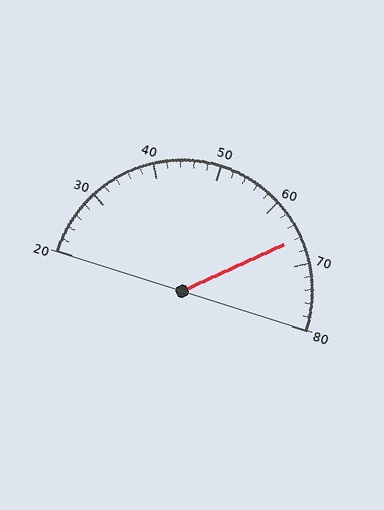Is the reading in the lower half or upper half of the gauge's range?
The reading is in the upper half of the range (20 to 80).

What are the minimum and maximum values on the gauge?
The gauge ranges from 20 to 80.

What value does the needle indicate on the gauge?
The needle indicates approximately 66.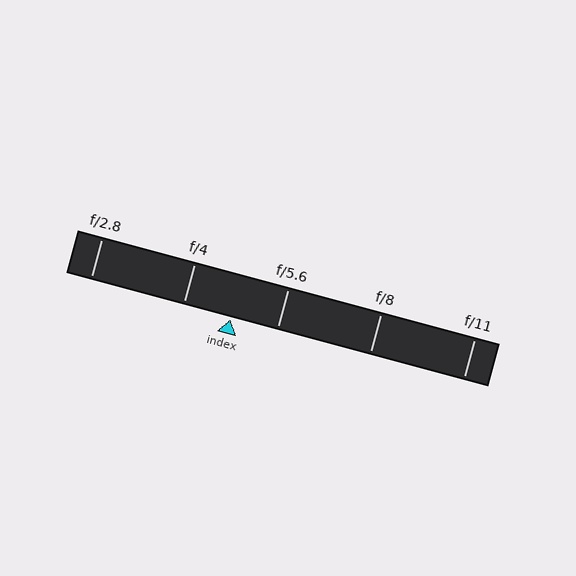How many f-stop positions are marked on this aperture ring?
There are 5 f-stop positions marked.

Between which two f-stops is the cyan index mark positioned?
The index mark is between f/4 and f/5.6.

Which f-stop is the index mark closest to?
The index mark is closest to f/5.6.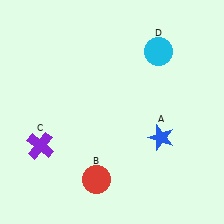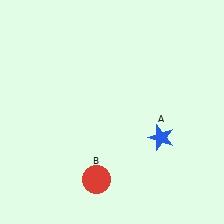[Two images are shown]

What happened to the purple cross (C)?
The purple cross (C) was removed in Image 2. It was in the bottom-left area of Image 1.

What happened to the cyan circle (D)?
The cyan circle (D) was removed in Image 2. It was in the top-right area of Image 1.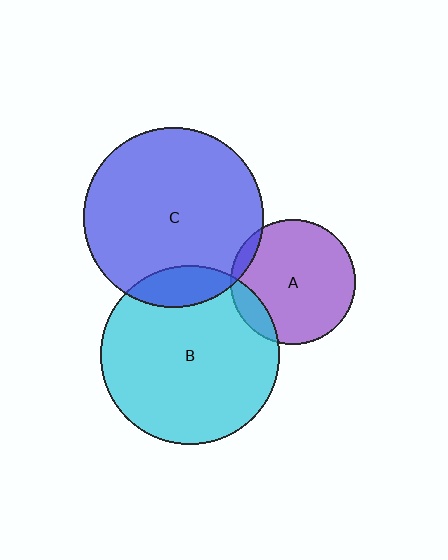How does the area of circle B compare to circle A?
Approximately 2.1 times.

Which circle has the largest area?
Circle C (blue).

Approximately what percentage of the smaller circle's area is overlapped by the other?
Approximately 5%.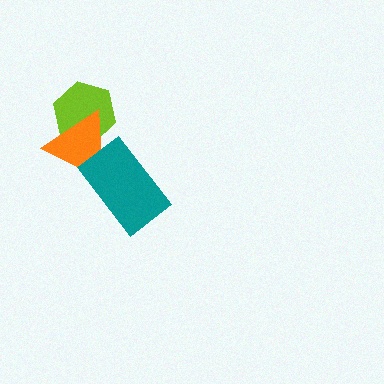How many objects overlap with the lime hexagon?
1 object overlaps with the lime hexagon.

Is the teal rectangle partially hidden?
No, no other shape covers it.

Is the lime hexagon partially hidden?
Yes, it is partially covered by another shape.